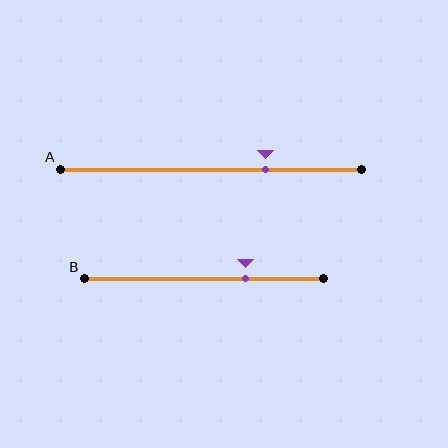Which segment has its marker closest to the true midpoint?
Segment B has its marker closest to the true midpoint.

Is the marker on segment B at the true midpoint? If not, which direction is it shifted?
No, the marker on segment B is shifted to the right by about 17% of the segment length.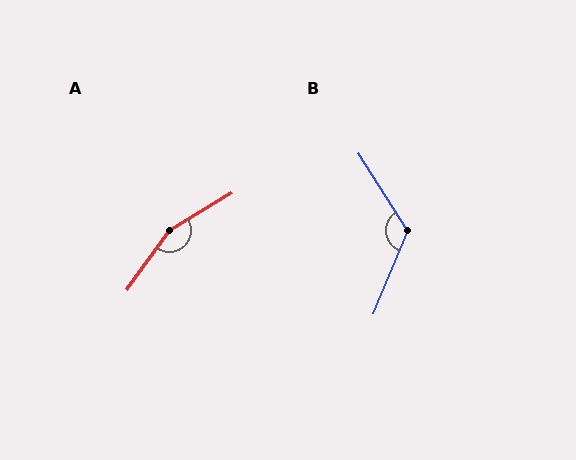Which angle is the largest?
A, at approximately 157 degrees.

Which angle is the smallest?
B, at approximately 126 degrees.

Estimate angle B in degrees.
Approximately 126 degrees.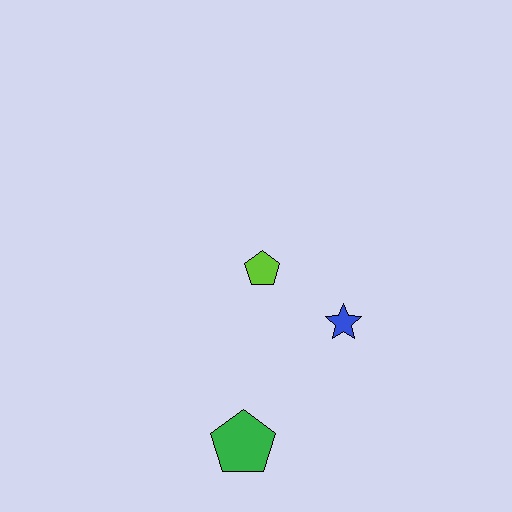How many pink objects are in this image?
There are no pink objects.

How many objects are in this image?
There are 3 objects.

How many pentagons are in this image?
There are 2 pentagons.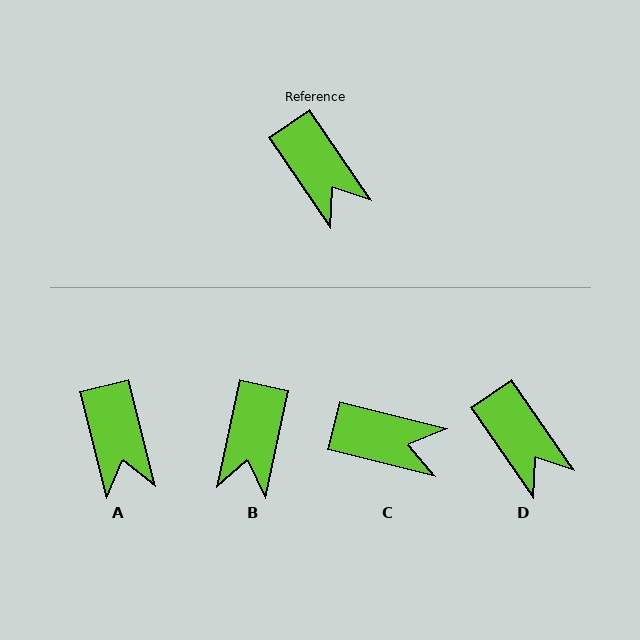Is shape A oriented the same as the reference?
No, it is off by about 20 degrees.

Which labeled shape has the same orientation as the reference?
D.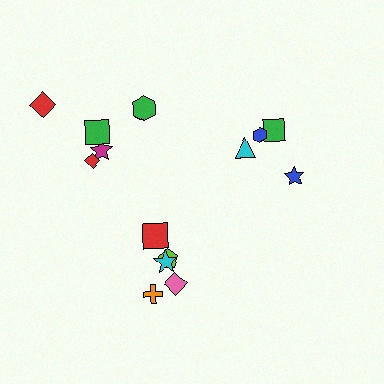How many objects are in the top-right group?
There are 4 objects.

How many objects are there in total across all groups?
There are 15 objects.